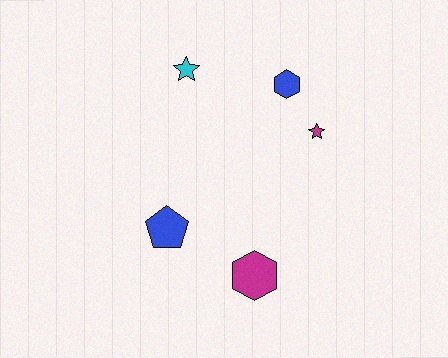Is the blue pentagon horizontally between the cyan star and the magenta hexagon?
No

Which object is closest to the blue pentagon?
The magenta hexagon is closest to the blue pentagon.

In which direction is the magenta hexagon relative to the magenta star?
The magenta hexagon is below the magenta star.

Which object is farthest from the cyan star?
The magenta hexagon is farthest from the cyan star.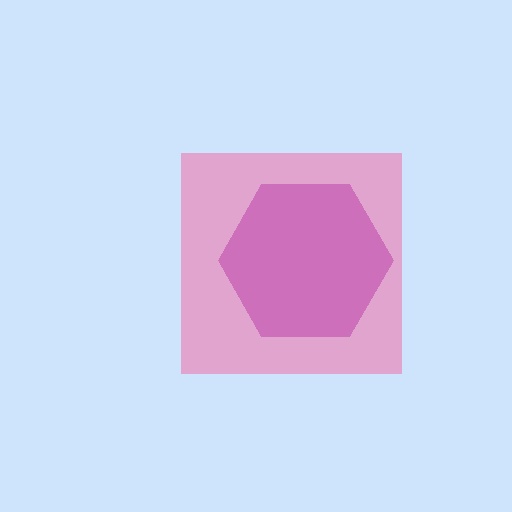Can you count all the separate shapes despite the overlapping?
Yes, there are 2 separate shapes.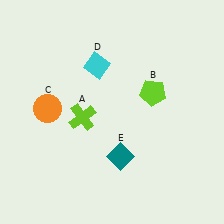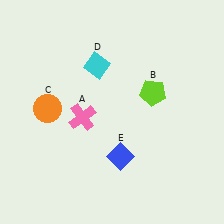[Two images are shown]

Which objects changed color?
A changed from lime to pink. E changed from teal to blue.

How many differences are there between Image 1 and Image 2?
There are 2 differences between the two images.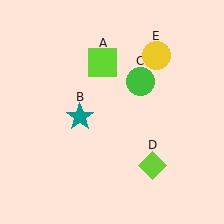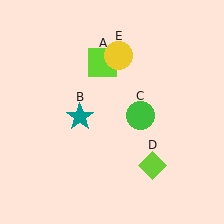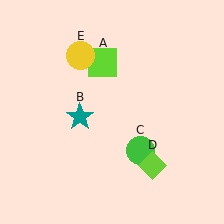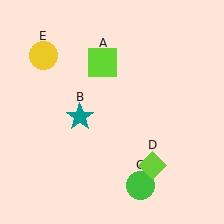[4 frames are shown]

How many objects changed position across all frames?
2 objects changed position: green circle (object C), yellow circle (object E).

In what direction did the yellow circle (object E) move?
The yellow circle (object E) moved left.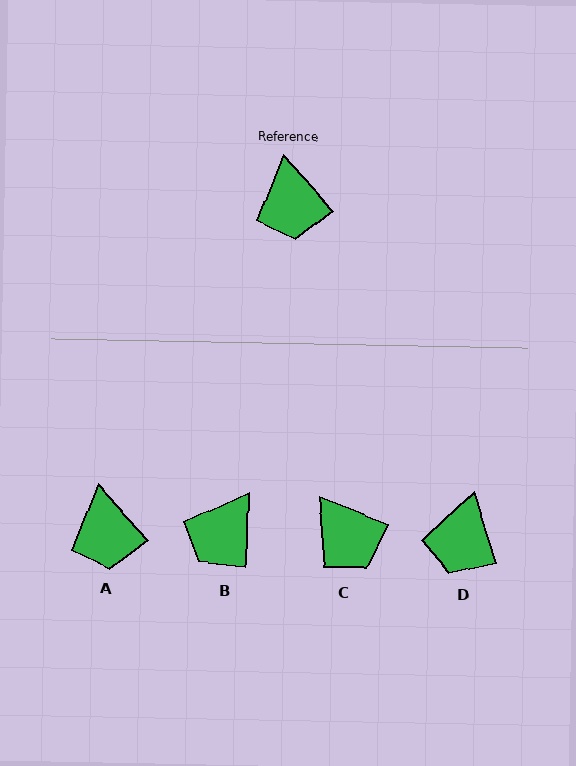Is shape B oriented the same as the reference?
No, it is off by about 44 degrees.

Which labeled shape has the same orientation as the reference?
A.